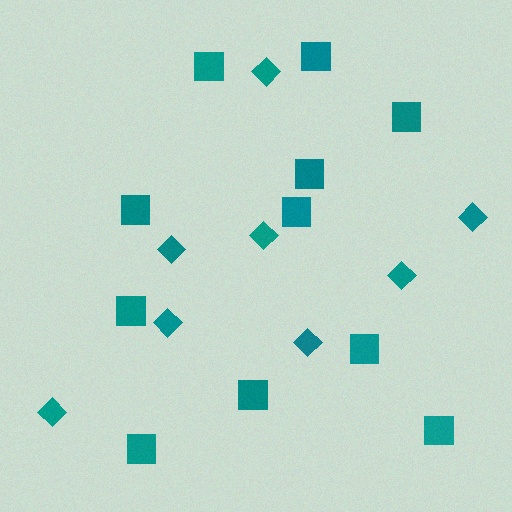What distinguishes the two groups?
There are 2 groups: one group of squares (11) and one group of diamonds (8).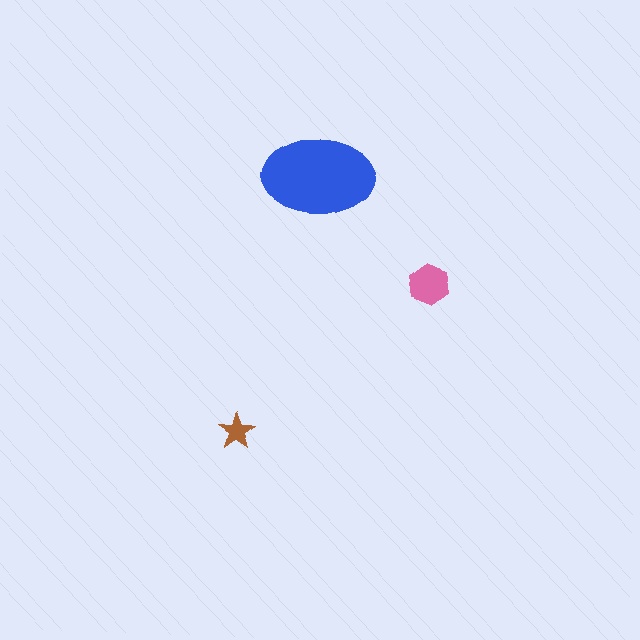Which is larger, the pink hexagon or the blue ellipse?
The blue ellipse.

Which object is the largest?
The blue ellipse.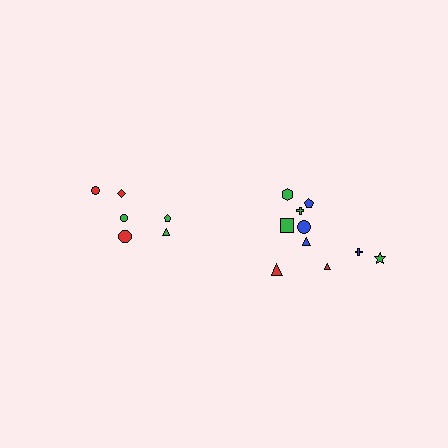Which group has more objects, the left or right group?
The right group.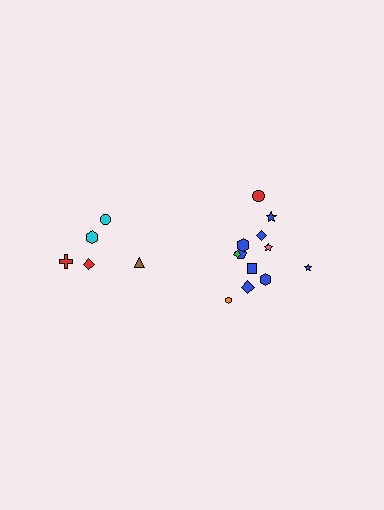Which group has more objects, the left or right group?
The right group.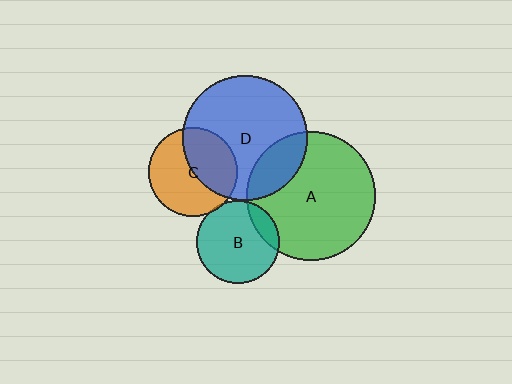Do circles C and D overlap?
Yes.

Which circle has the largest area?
Circle A (green).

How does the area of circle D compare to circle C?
Approximately 2.0 times.